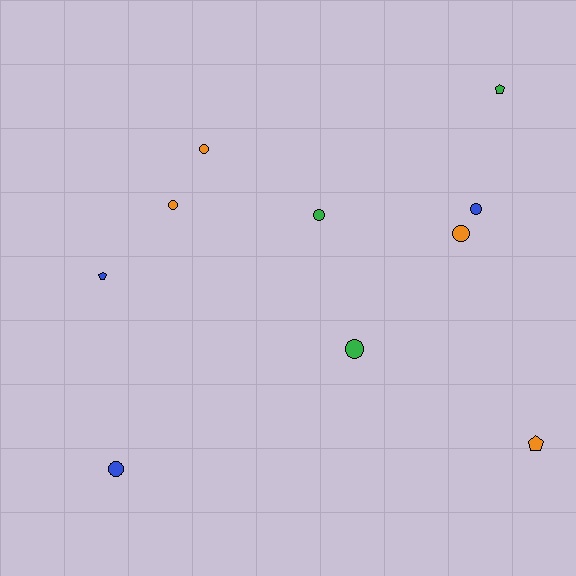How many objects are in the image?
There are 10 objects.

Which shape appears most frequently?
Circle, with 7 objects.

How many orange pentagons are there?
There is 1 orange pentagon.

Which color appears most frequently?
Orange, with 4 objects.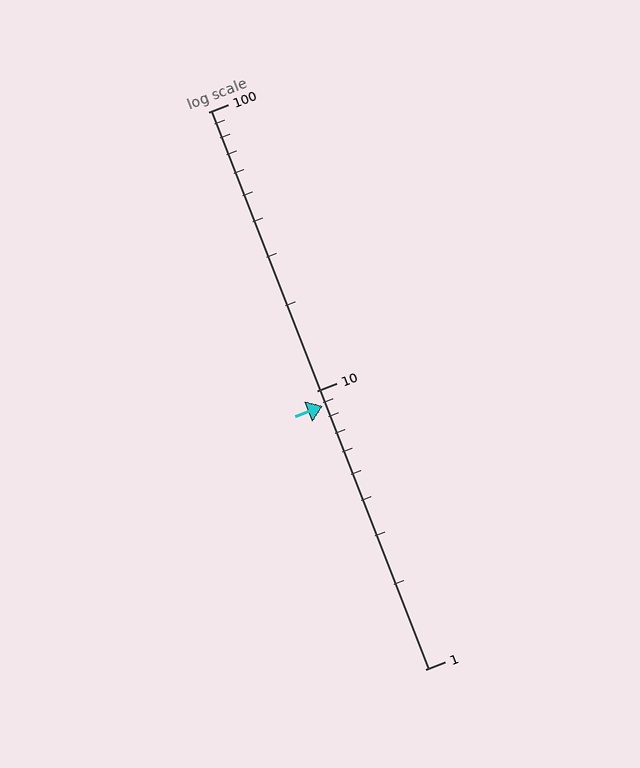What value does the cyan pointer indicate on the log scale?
The pointer indicates approximately 8.8.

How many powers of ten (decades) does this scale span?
The scale spans 2 decades, from 1 to 100.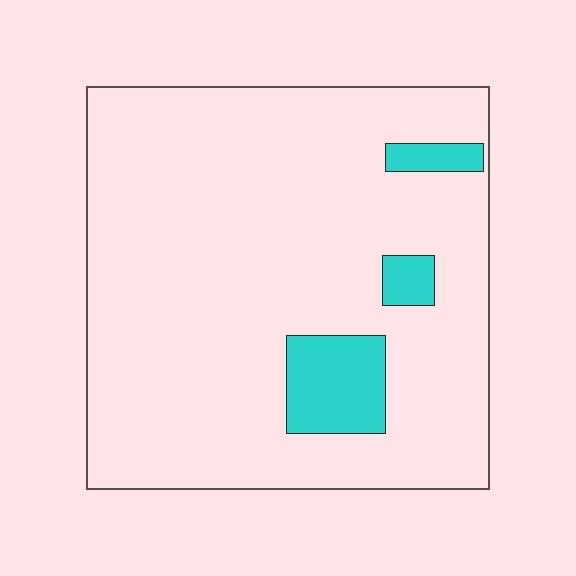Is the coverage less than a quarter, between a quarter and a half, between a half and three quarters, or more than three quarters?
Less than a quarter.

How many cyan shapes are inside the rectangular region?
3.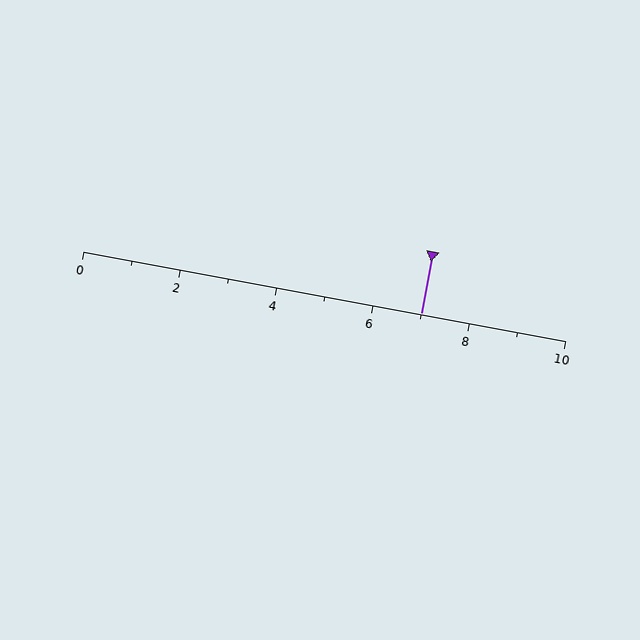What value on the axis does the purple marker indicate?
The marker indicates approximately 7.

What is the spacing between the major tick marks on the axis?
The major ticks are spaced 2 apart.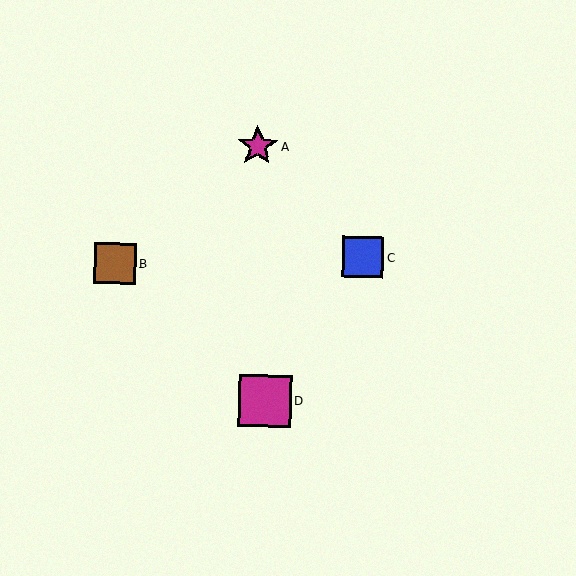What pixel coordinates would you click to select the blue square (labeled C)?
Click at (363, 257) to select the blue square C.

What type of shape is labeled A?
Shape A is a magenta star.